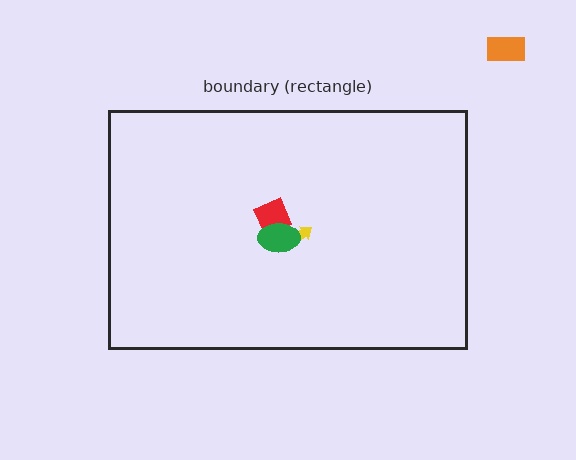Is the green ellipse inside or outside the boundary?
Inside.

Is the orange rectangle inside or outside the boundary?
Outside.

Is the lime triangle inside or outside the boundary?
Inside.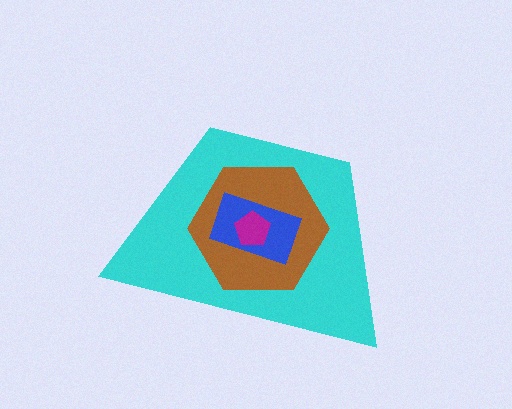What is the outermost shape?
The cyan trapezoid.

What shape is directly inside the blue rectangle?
The magenta pentagon.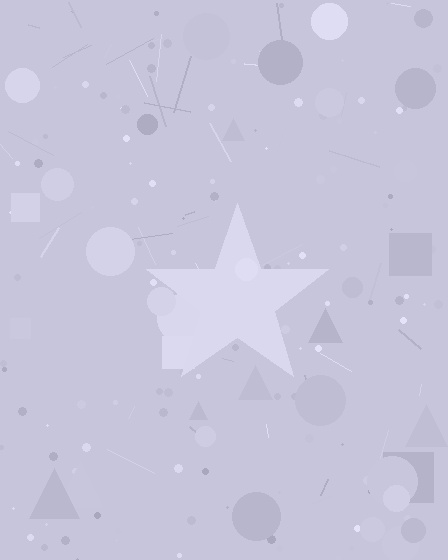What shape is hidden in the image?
A star is hidden in the image.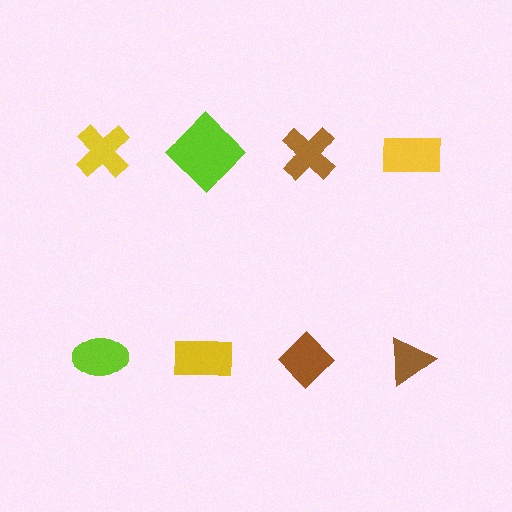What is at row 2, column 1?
A lime ellipse.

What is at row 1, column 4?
A yellow rectangle.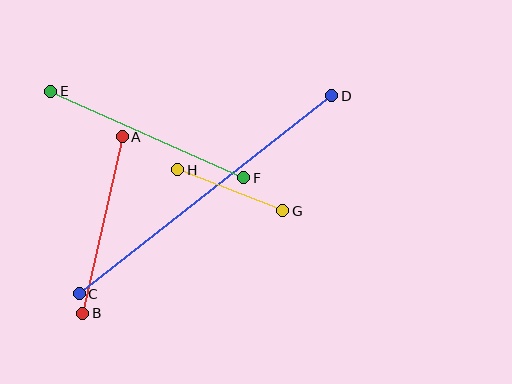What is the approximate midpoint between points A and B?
The midpoint is at approximately (103, 225) pixels.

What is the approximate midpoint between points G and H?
The midpoint is at approximately (230, 190) pixels.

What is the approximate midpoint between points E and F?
The midpoint is at approximately (147, 135) pixels.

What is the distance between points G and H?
The distance is approximately 113 pixels.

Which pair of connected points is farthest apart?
Points C and D are farthest apart.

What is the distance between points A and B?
The distance is approximately 181 pixels.